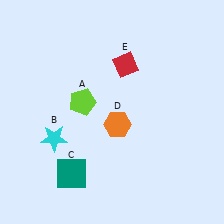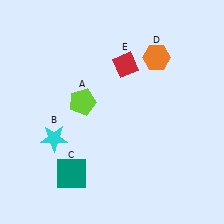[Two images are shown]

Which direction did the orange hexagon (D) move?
The orange hexagon (D) moved up.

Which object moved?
The orange hexagon (D) moved up.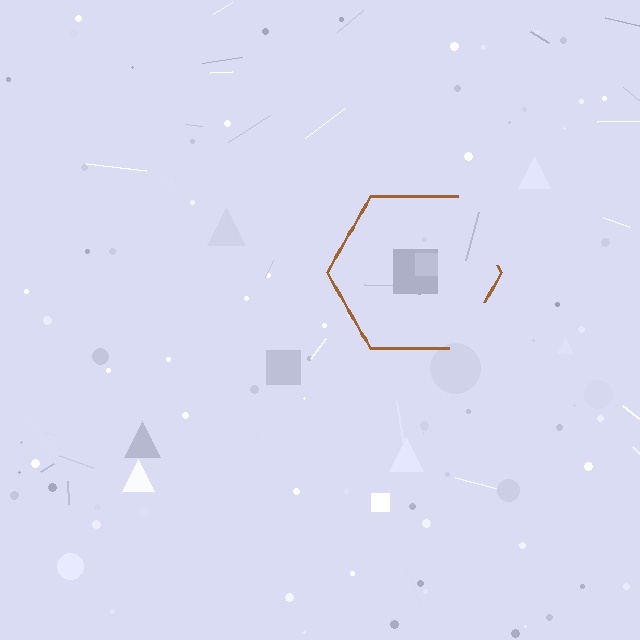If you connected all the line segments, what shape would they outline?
They would outline a hexagon.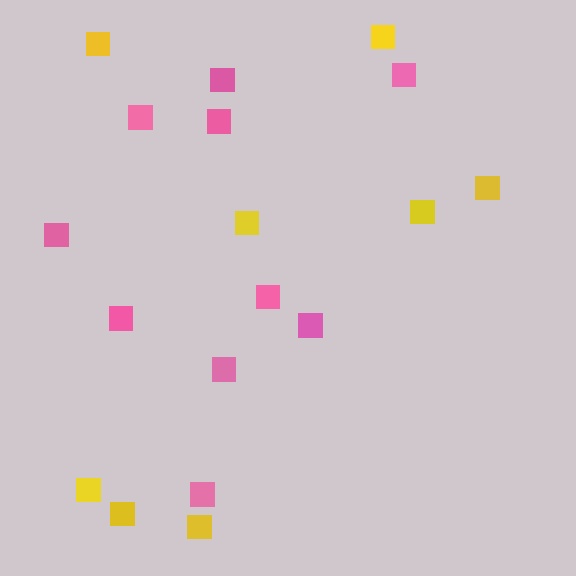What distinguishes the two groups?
There are 2 groups: one group of pink squares (10) and one group of yellow squares (8).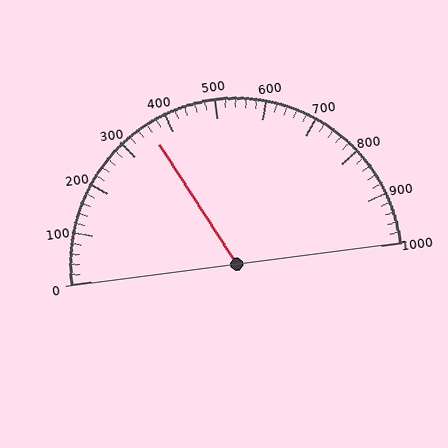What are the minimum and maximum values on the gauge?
The gauge ranges from 0 to 1000.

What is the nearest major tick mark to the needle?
The nearest major tick mark is 400.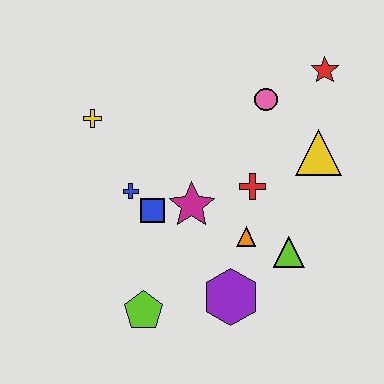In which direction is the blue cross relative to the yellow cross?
The blue cross is below the yellow cross.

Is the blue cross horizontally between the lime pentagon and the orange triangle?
No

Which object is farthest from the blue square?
The red star is farthest from the blue square.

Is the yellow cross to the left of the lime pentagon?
Yes